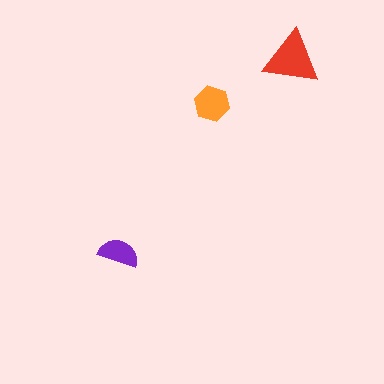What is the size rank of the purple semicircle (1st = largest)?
3rd.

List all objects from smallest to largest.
The purple semicircle, the orange hexagon, the red triangle.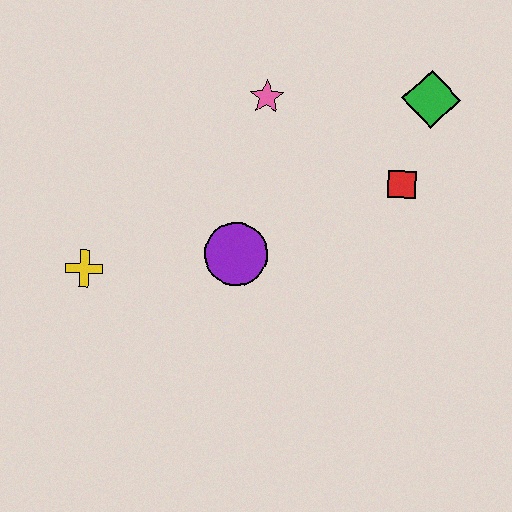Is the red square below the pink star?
Yes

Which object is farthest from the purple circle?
The green diamond is farthest from the purple circle.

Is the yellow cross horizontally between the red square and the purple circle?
No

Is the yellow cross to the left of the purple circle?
Yes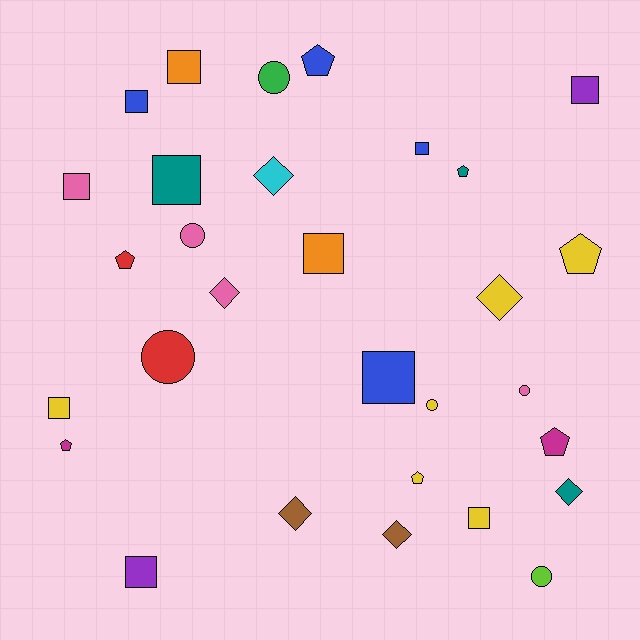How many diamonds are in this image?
There are 6 diamonds.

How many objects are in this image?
There are 30 objects.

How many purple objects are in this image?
There are 2 purple objects.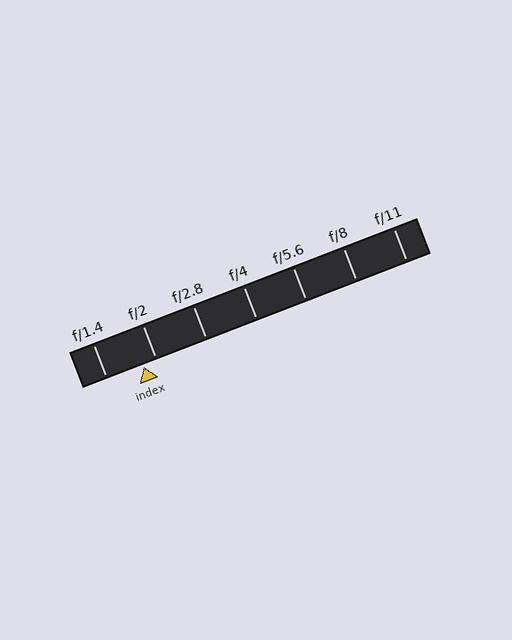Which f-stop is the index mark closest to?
The index mark is closest to f/2.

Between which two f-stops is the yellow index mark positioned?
The index mark is between f/1.4 and f/2.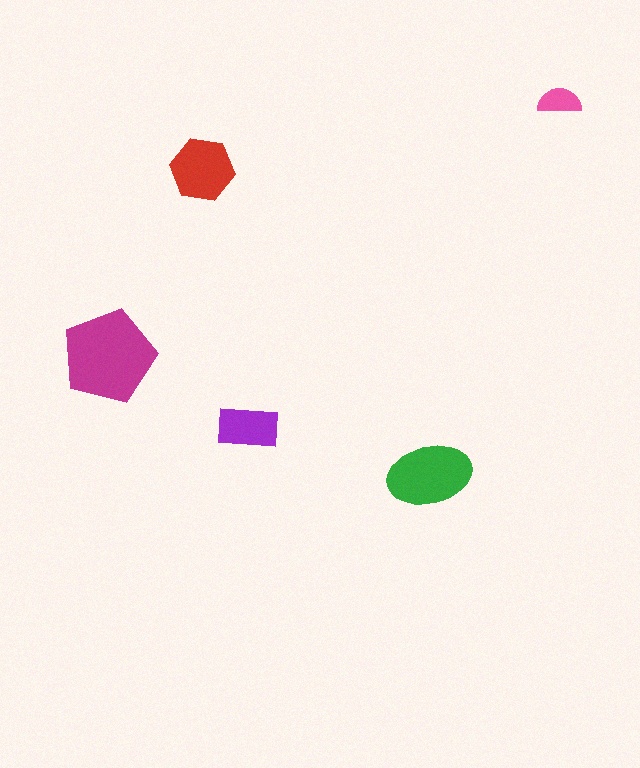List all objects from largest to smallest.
The magenta pentagon, the green ellipse, the red hexagon, the purple rectangle, the pink semicircle.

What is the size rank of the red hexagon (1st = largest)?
3rd.